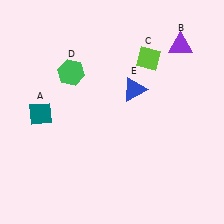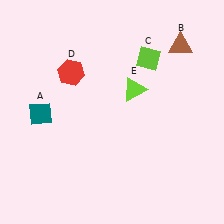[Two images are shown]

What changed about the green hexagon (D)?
In Image 1, D is green. In Image 2, it changed to red.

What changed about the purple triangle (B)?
In Image 1, B is purple. In Image 2, it changed to brown.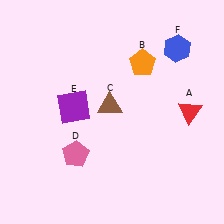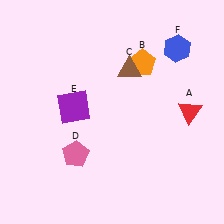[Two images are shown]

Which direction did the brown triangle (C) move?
The brown triangle (C) moved up.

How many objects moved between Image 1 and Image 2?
1 object moved between the two images.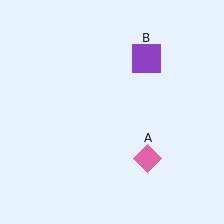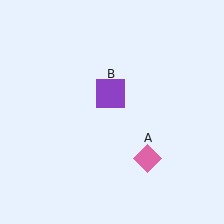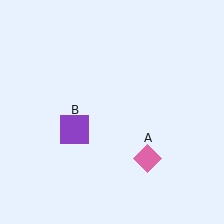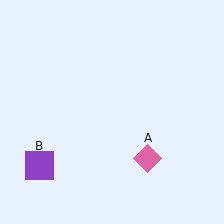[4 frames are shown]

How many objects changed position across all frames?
1 object changed position: purple square (object B).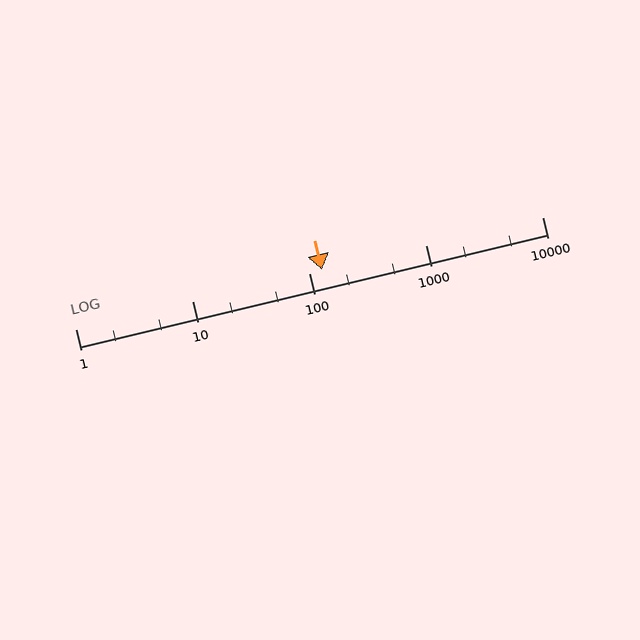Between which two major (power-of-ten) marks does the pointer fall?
The pointer is between 100 and 1000.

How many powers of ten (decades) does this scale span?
The scale spans 4 decades, from 1 to 10000.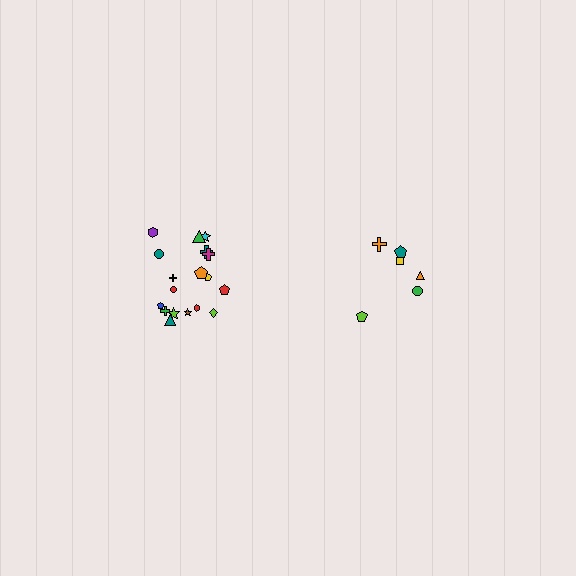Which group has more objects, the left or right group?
The left group.